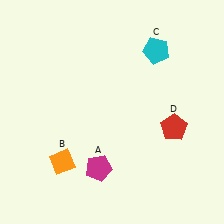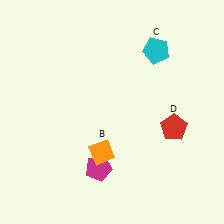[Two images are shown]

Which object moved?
The orange diamond (B) moved right.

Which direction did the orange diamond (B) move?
The orange diamond (B) moved right.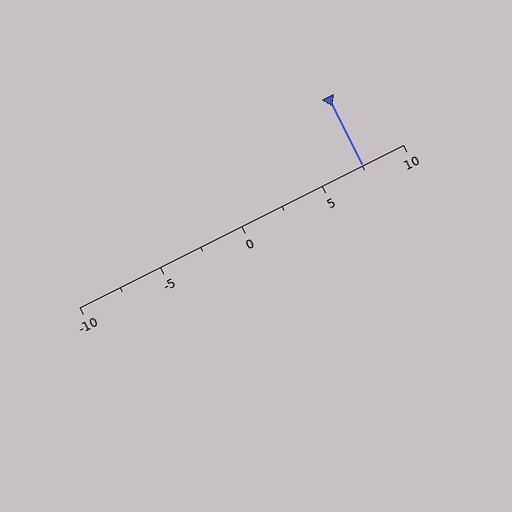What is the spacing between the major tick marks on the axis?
The major ticks are spaced 5 apart.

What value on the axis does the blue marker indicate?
The marker indicates approximately 7.5.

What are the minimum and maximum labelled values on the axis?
The axis runs from -10 to 10.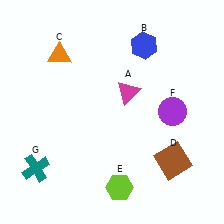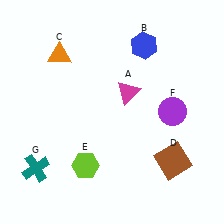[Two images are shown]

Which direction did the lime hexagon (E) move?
The lime hexagon (E) moved left.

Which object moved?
The lime hexagon (E) moved left.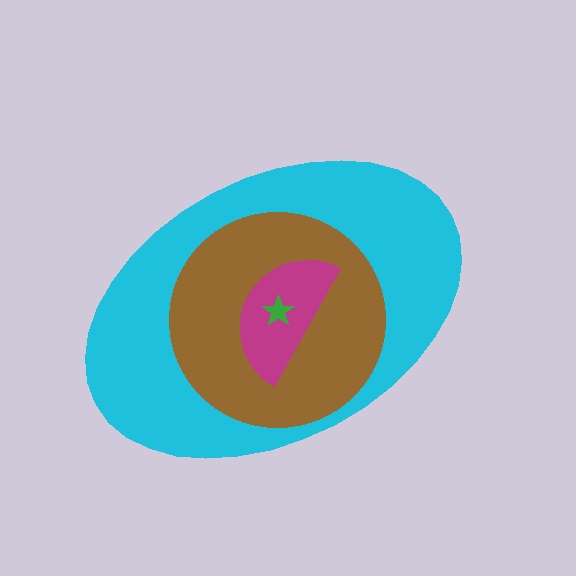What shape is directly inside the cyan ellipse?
The brown circle.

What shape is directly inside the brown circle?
The magenta semicircle.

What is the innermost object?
The green star.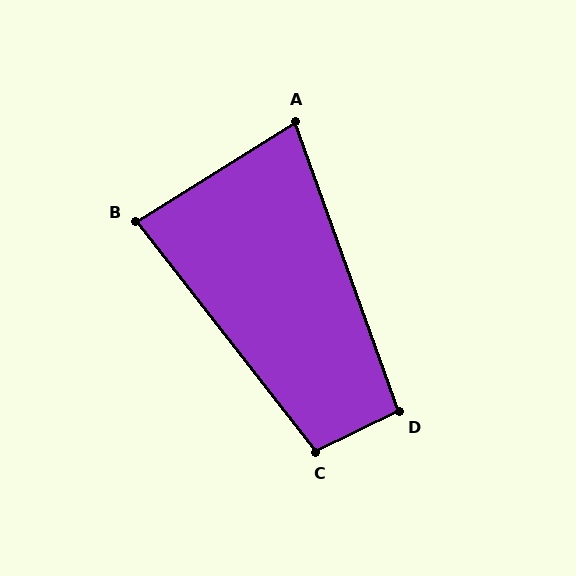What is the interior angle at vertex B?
Approximately 84 degrees (acute).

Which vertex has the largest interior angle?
C, at approximately 102 degrees.